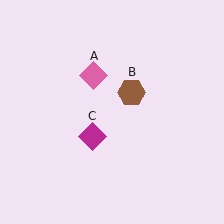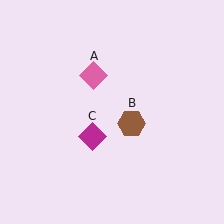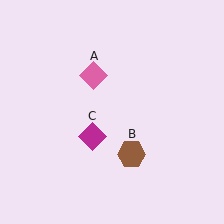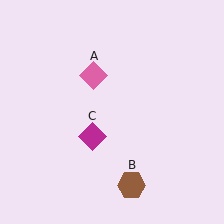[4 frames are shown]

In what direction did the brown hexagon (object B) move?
The brown hexagon (object B) moved down.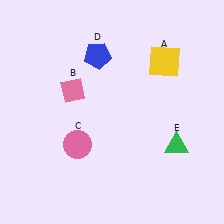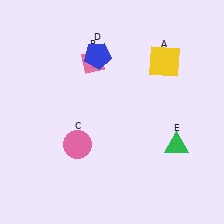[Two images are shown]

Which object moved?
The pink diamond (B) moved up.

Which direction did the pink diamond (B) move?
The pink diamond (B) moved up.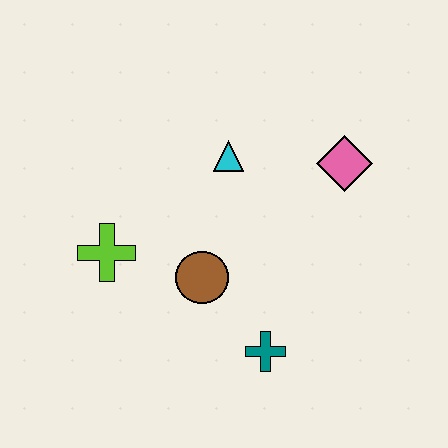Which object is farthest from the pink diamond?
The lime cross is farthest from the pink diamond.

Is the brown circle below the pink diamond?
Yes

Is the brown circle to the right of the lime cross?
Yes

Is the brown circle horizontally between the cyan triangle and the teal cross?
No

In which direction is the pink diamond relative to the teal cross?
The pink diamond is above the teal cross.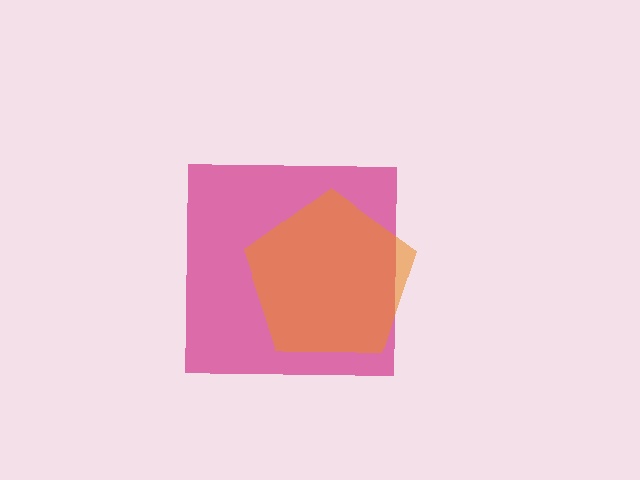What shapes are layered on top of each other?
The layered shapes are: a magenta square, an orange pentagon.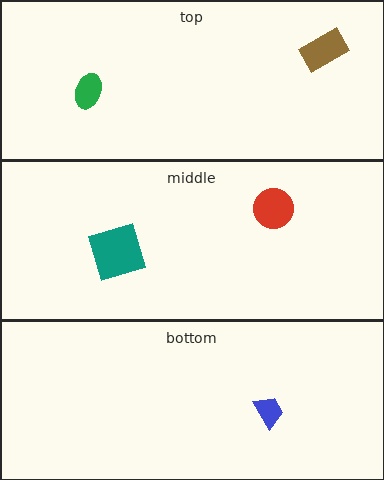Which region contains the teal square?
The middle region.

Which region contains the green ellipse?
The top region.